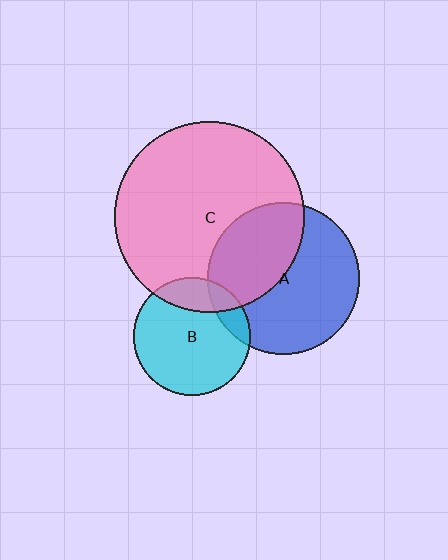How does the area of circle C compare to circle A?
Approximately 1.6 times.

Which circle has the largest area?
Circle C (pink).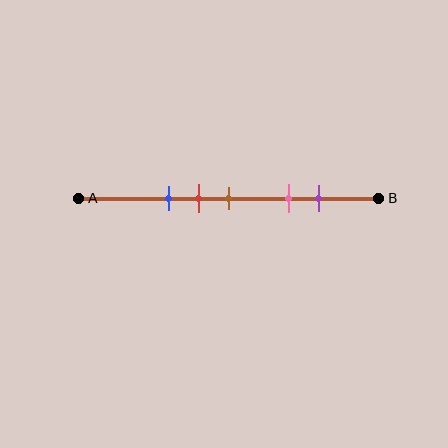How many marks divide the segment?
There are 5 marks dividing the segment.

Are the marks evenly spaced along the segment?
No, the marks are not evenly spaced.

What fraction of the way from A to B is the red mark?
The red mark is approximately 40% (0.4) of the way from A to B.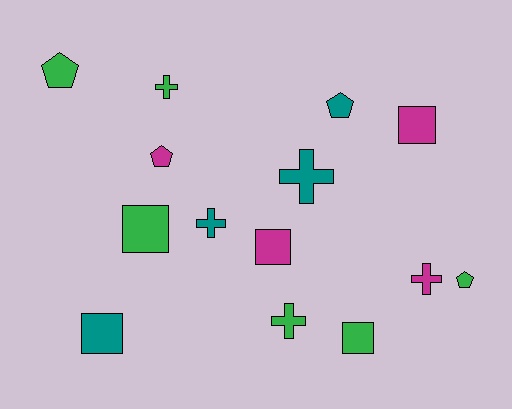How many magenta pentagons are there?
There is 1 magenta pentagon.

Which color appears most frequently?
Green, with 6 objects.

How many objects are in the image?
There are 14 objects.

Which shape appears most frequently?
Cross, with 5 objects.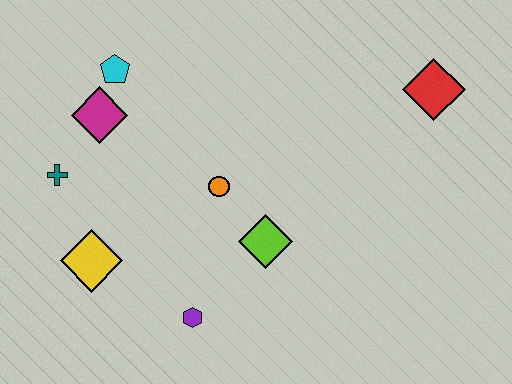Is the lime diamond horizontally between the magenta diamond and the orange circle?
No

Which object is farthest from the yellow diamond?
The red diamond is farthest from the yellow diamond.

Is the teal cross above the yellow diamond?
Yes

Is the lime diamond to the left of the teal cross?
No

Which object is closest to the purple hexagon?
The lime diamond is closest to the purple hexagon.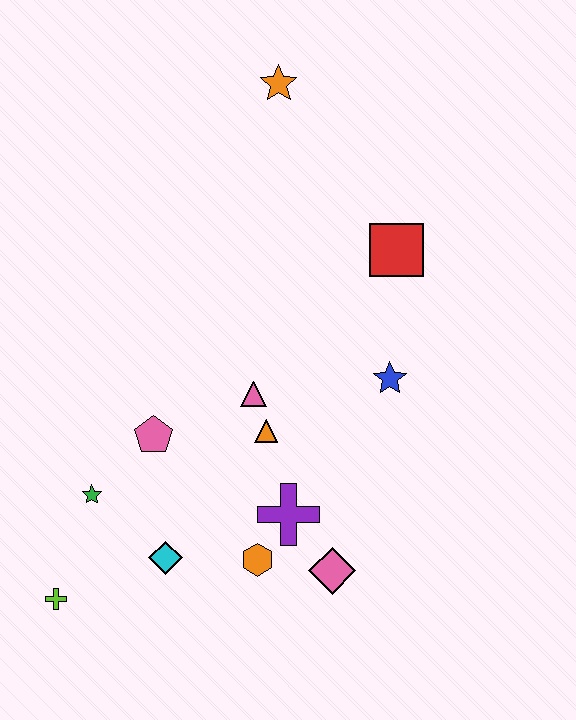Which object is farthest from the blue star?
The lime cross is farthest from the blue star.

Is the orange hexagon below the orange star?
Yes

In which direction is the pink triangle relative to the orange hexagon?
The pink triangle is above the orange hexagon.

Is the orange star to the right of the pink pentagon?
Yes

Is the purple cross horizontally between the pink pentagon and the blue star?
Yes